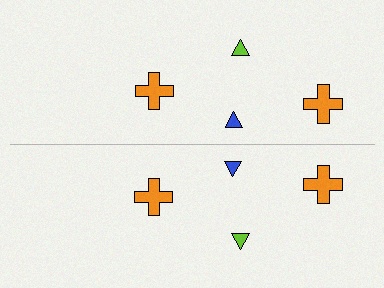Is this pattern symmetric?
Yes, this pattern has bilateral (reflection) symmetry.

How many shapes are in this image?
There are 8 shapes in this image.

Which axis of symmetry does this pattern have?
The pattern has a horizontal axis of symmetry running through the center of the image.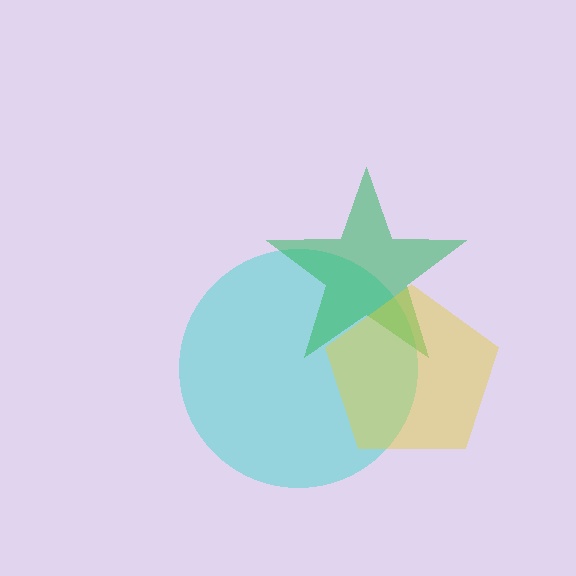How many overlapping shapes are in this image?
There are 3 overlapping shapes in the image.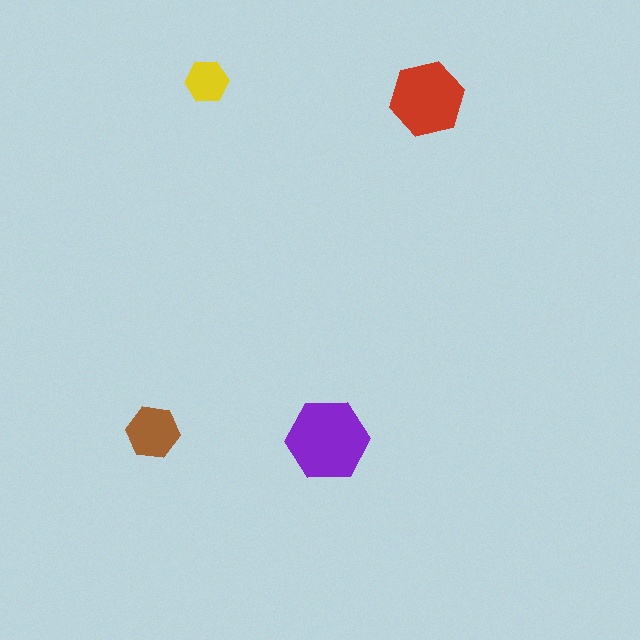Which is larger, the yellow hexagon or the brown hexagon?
The brown one.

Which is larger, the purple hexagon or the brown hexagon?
The purple one.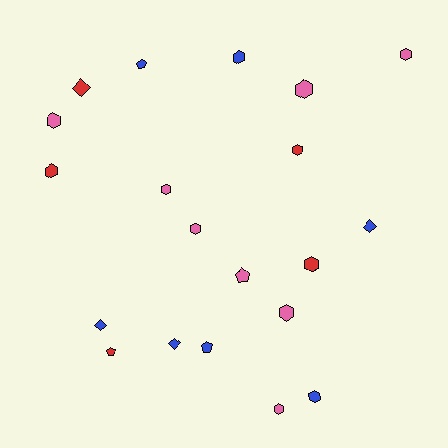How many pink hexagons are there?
There are 7 pink hexagons.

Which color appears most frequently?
Pink, with 8 objects.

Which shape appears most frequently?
Hexagon, with 12 objects.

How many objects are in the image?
There are 20 objects.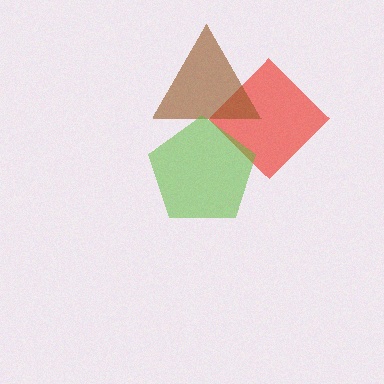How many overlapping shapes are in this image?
There are 3 overlapping shapes in the image.